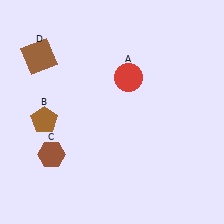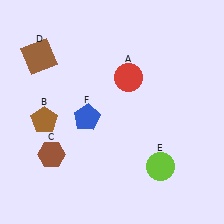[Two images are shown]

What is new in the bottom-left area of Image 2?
A blue pentagon (F) was added in the bottom-left area of Image 2.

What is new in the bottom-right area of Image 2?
A lime circle (E) was added in the bottom-right area of Image 2.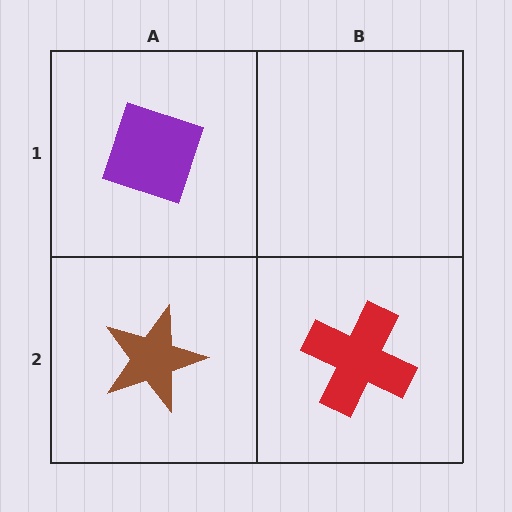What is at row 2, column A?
A brown star.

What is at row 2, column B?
A red cross.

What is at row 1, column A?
A purple diamond.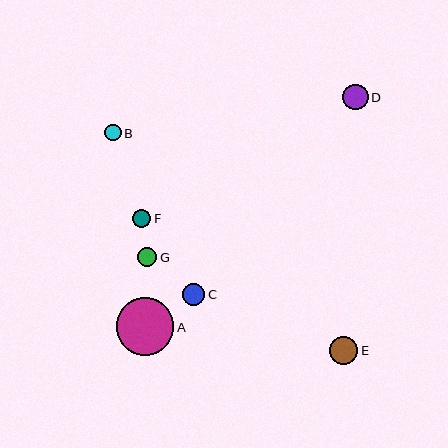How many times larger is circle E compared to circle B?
Circle E is approximately 1.7 times the size of circle B.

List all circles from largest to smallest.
From largest to smallest: A, E, D, C, G, F, B.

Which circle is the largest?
Circle A is the largest with a size of approximately 57 pixels.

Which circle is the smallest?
Circle B is the smallest with a size of approximately 16 pixels.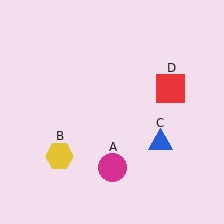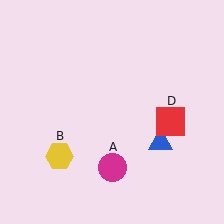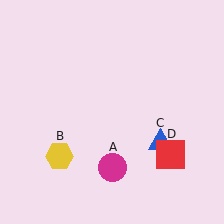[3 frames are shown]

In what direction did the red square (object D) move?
The red square (object D) moved down.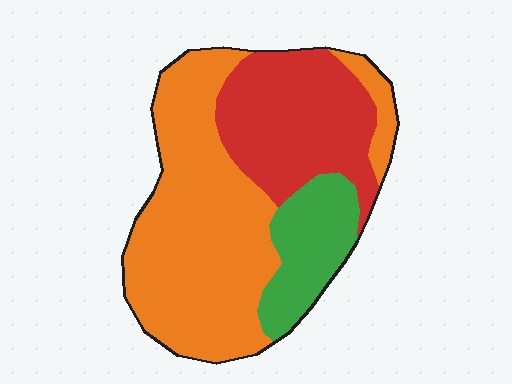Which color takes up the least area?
Green, at roughly 15%.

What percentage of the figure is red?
Red covers about 30% of the figure.